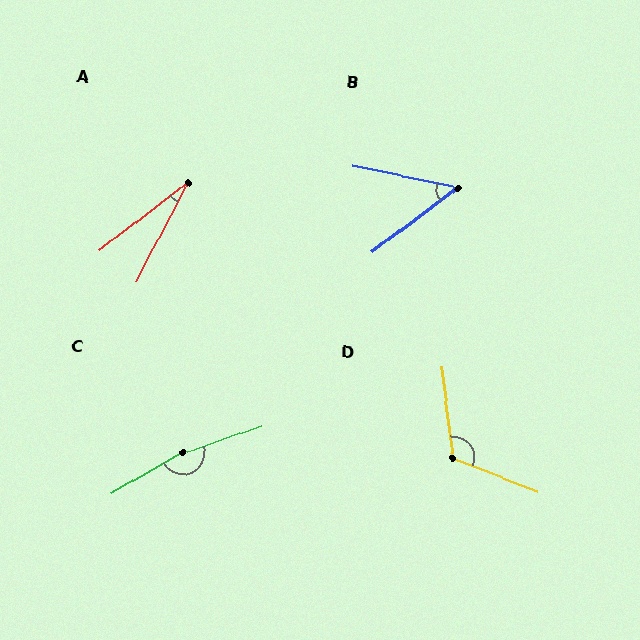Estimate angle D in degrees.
Approximately 119 degrees.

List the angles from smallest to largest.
A (24°), B (49°), D (119°), C (169°).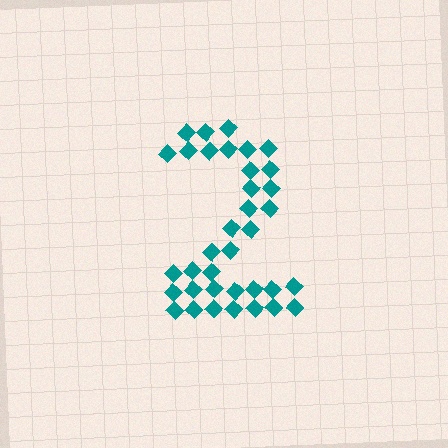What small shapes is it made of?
It is made of small diamonds.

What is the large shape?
The large shape is the digit 2.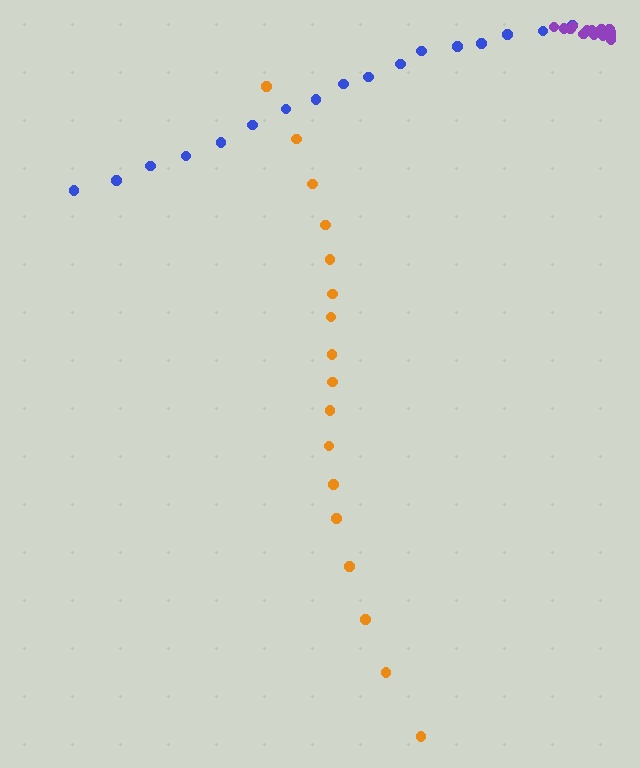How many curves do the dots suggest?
There are 3 distinct paths.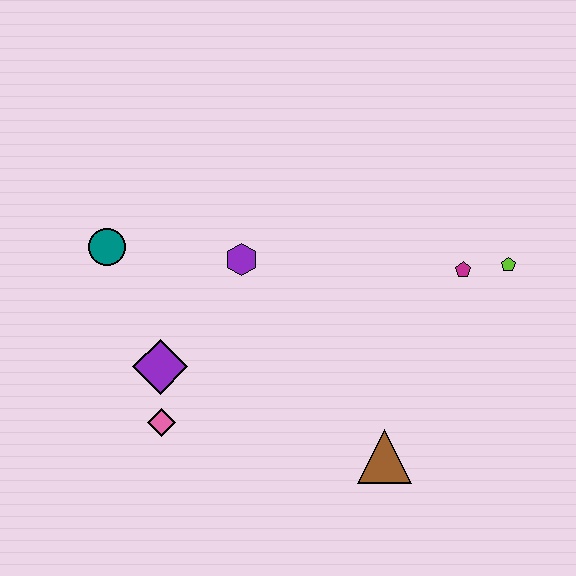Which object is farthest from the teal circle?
The lime pentagon is farthest from the teal circle.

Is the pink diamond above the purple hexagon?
No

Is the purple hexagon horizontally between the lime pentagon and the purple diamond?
Yes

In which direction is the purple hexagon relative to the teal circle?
The purple hexagon is to the right of the teal circle.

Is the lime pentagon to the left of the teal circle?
No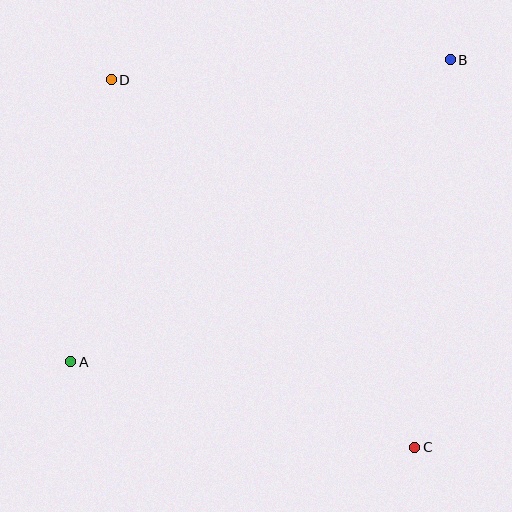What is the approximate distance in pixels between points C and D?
The distance between C and D is approximately 476 pixels.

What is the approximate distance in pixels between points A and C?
The distance between A and C is approximately 355 pixels.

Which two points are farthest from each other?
Points A and B are farthest from each other.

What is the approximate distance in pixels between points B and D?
The distance between B and D is approximately 339 pixels.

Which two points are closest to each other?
Points A and D are closest to each other.